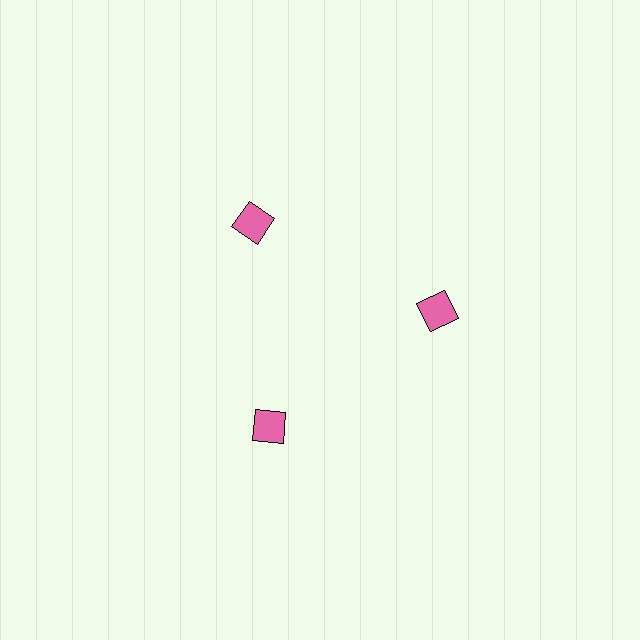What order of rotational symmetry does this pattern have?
This pattern has 3-fold rotational symmetry.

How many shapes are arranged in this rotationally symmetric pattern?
There are 3 shapes, arranged in 3 groups of 1.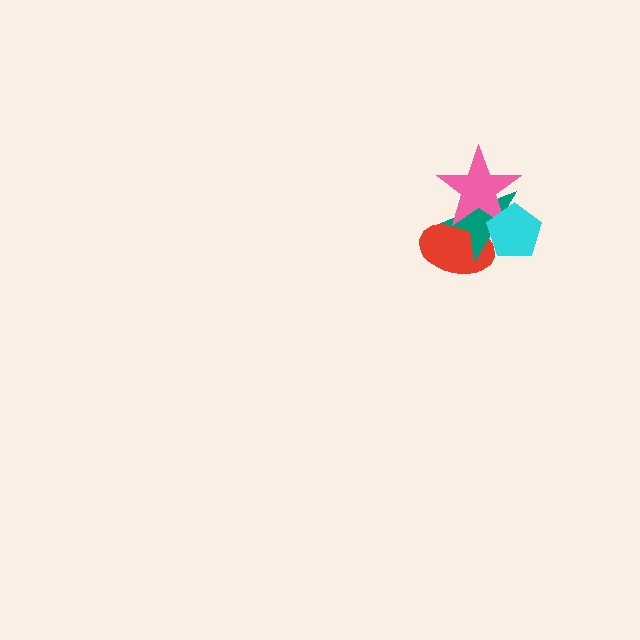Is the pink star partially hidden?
Yes, it is partially covered by another shape.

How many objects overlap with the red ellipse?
3 objects overlap with the red ellipse.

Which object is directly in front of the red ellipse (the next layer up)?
The teal star is directly in front of the red ellipse.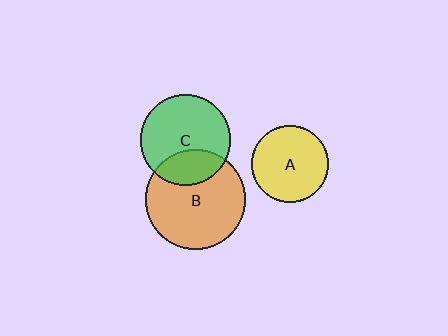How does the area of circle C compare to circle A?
Approximately 1.4 times.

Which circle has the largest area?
Circle B (orange).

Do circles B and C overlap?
Yes.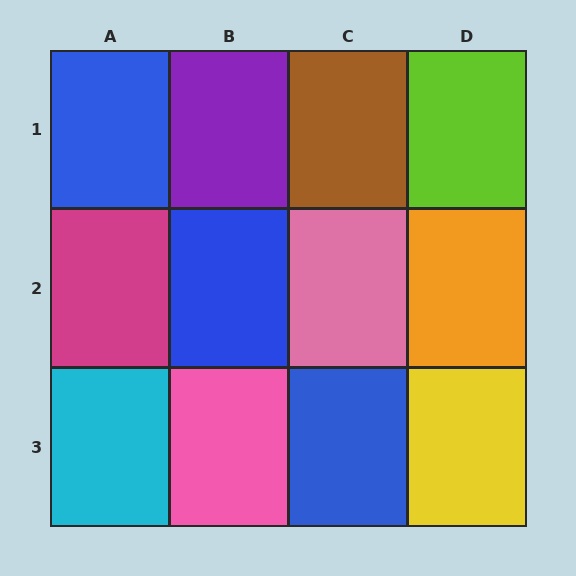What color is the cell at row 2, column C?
Pink.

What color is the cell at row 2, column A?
Magenta.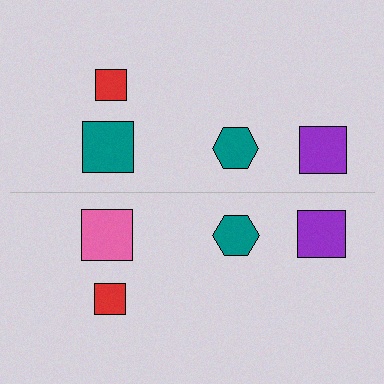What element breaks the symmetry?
The pink square on the bottom side breaks the symmetry — its mirror counterpart is teal.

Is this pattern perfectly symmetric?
No, the pattern is not perfectly symmetric. The pink square on the bottom side breaks the symmetry — its mirror counterpart is teal.